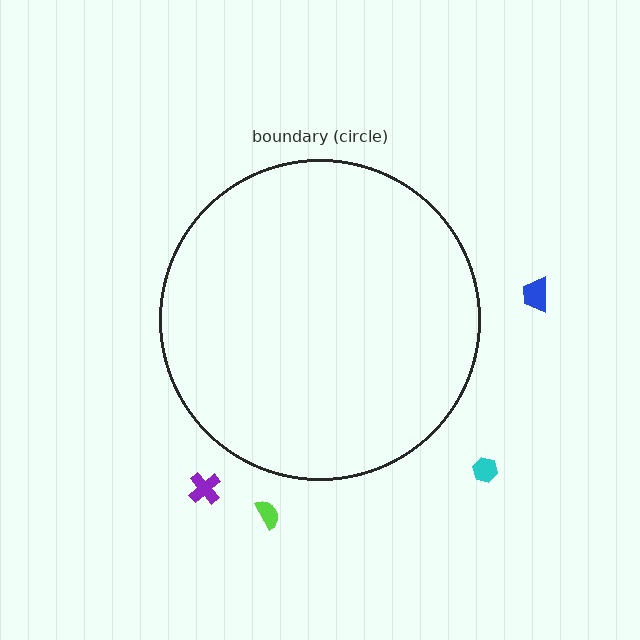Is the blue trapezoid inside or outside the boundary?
Outside.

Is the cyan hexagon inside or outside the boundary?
Outside.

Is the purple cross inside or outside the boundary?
Outside.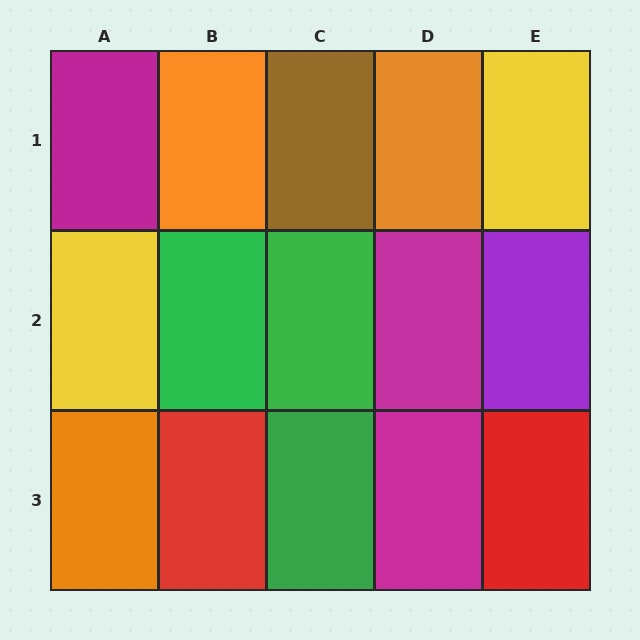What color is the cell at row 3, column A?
Orange.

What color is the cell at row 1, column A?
Magenta.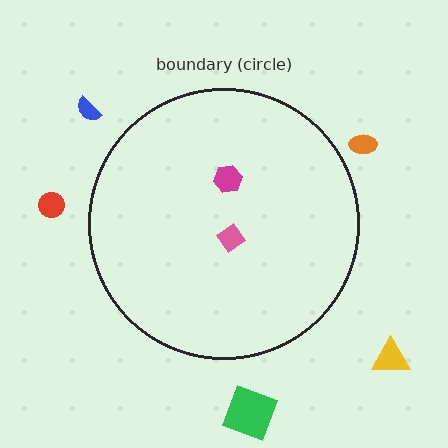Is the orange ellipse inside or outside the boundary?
Outside.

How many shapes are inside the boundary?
2 inside, 5 outside.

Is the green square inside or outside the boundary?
Outside.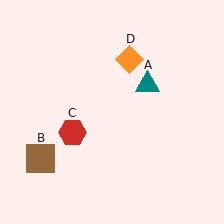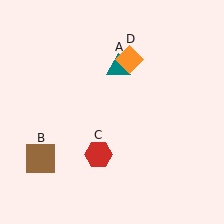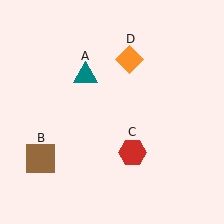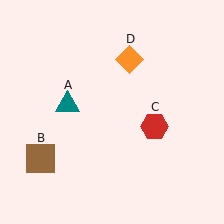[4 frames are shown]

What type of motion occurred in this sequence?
The teal triangle (object A), red hexagon (object C) rotated counterclockwise around the center of the scene.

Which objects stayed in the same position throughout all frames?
Brown square (object B) and orange diamond (object D) remained stationary.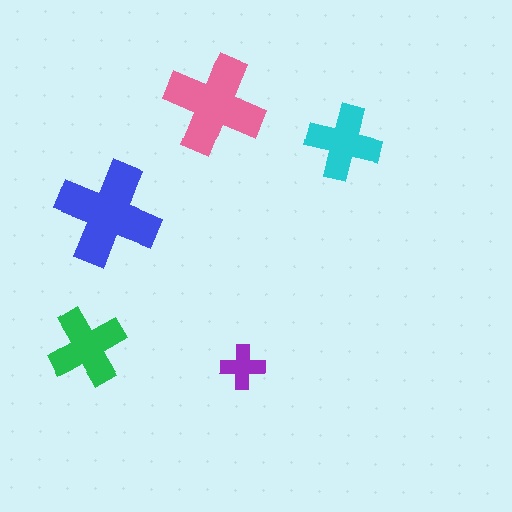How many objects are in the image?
There are 5 objects in the image.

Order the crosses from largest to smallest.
the blue one, the pink one, the green one, the cyan one, the purple one.